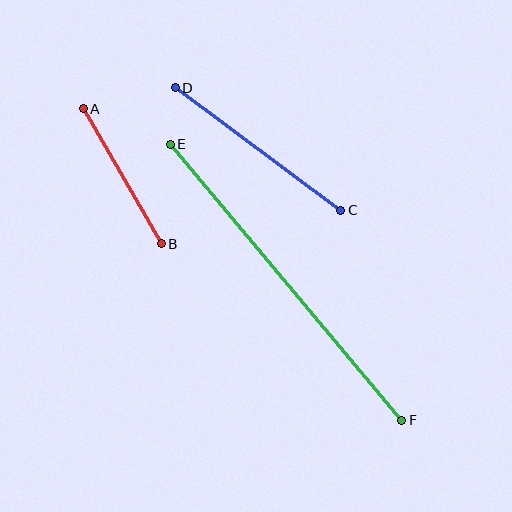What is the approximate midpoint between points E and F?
The midpoint is at approximately (286, 282) pixels.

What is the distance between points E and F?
The distance is approximately 360 pixels.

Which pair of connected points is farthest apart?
Points E and F are farthest apart.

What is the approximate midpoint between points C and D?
The midpoint is at approximately (258, 149) pixels.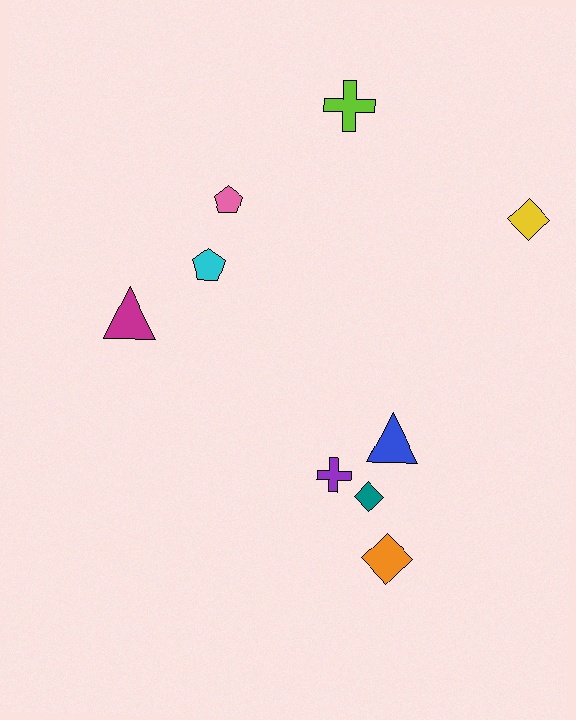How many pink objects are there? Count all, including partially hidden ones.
There is 1 pink object.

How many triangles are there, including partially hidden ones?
There are 2 triangles.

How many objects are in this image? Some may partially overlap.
There are 9 objects.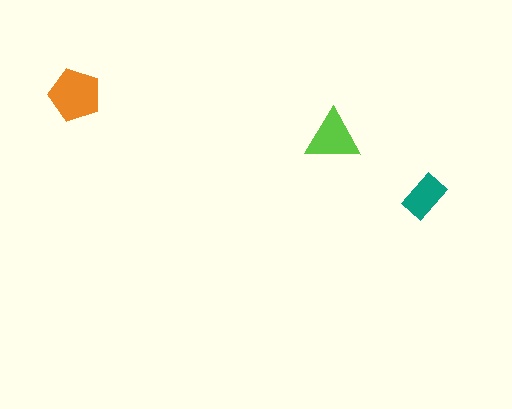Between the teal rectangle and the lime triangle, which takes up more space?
The lime triangle.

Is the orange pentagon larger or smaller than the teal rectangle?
Larger.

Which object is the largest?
The orange pentagon.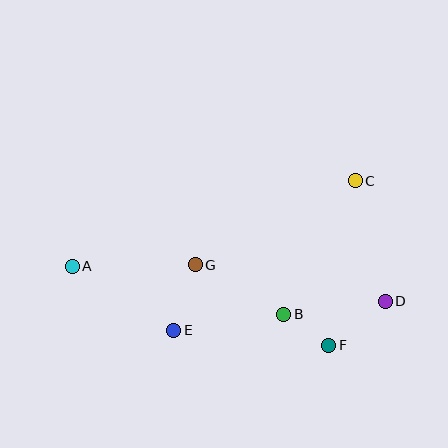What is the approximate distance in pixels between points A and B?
The distance between A and B is approximately 217 pixels.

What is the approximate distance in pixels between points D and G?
The distance between D and G is approximately 194 pixels.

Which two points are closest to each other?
Points B and F are closest to each other.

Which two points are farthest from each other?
Points A and D are farthest from each other.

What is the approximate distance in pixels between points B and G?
The distance between B and G is approximately 101 pixels.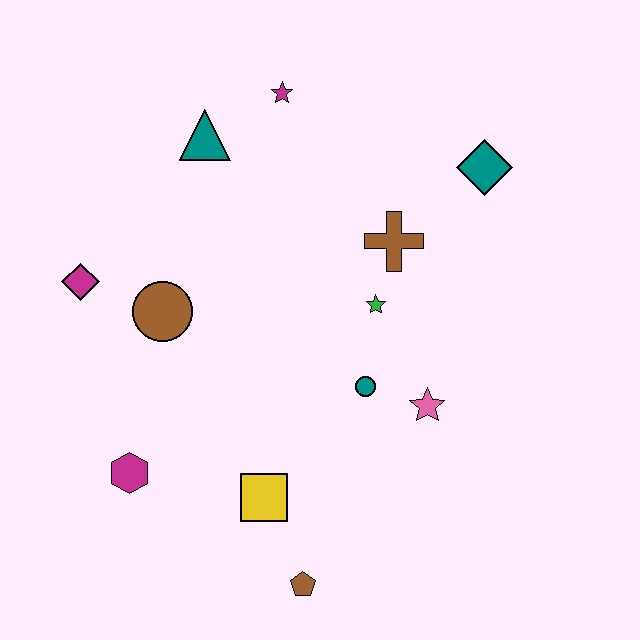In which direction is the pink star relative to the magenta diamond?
The pink star is to the right of the magenta diamond.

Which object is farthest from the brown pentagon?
The magenta star is farthest from the brown pentagon.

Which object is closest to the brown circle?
The magenta diamond is closest to the brown circle.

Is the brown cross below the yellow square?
No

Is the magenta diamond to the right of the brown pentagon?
No